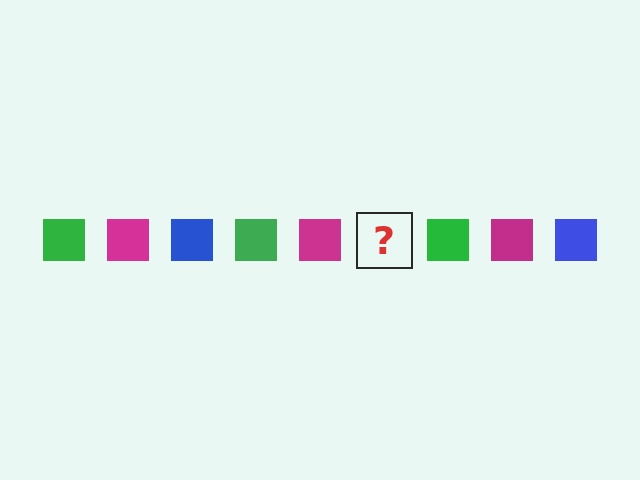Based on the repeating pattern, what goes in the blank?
The blank should be a blue square.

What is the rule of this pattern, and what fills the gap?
The rule is that the pattern cycles through green, magenta, blue squares. The gap should be filled with a blue square.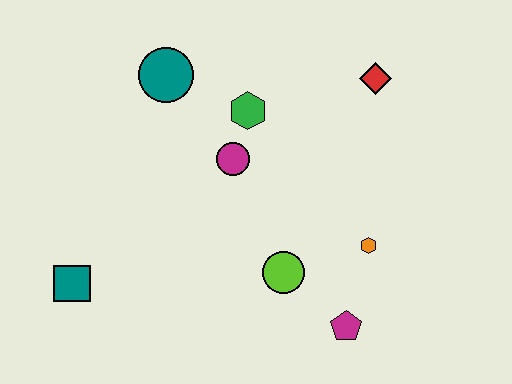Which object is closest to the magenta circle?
The green hexagon is closest to the magenta circle.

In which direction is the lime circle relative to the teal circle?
The lime circle is below the teal circle.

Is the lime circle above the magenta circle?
No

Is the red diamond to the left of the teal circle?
No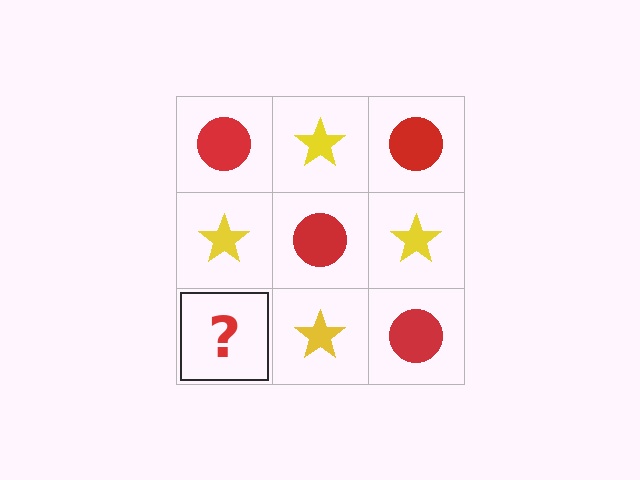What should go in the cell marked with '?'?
The missing cell should contain a red circle.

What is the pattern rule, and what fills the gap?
The rule is that it alternates red circle and yellow star in a checkerboard pattern. The gap should be filled with a red circle.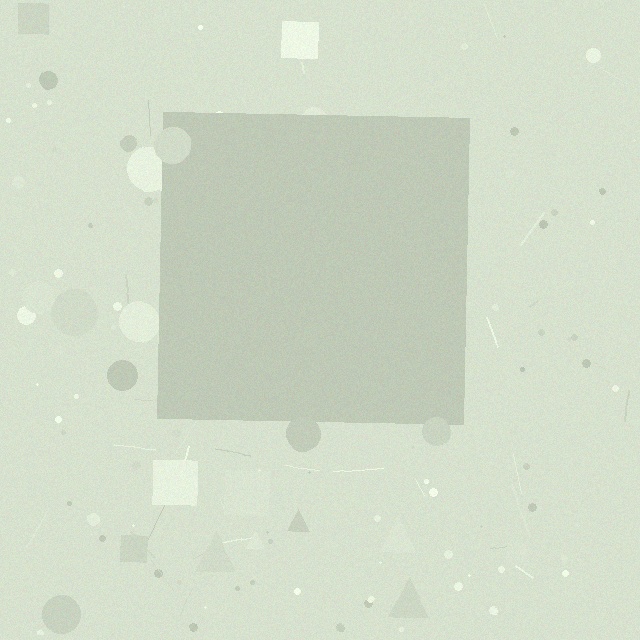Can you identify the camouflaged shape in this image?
The camouflaged shape is a square.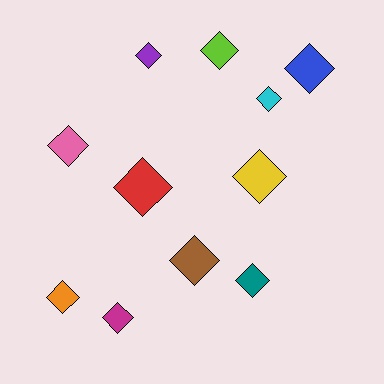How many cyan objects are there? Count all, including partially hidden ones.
There is 1 cyan object.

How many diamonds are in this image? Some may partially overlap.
There are 11 diamonds.